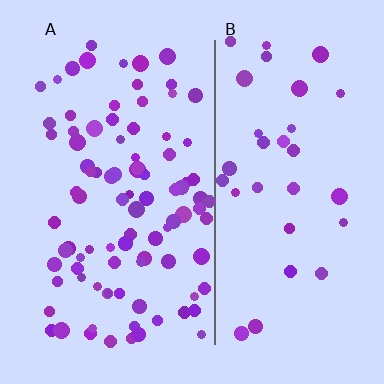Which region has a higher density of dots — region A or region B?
A (the left).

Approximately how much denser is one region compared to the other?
Approximately 2.8× — region A over region B.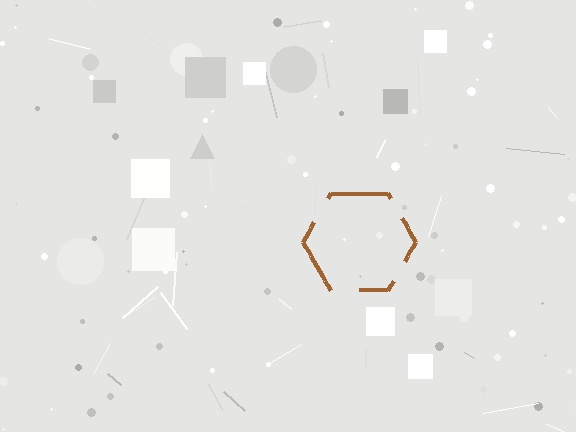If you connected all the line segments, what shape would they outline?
They would outline a hexagon.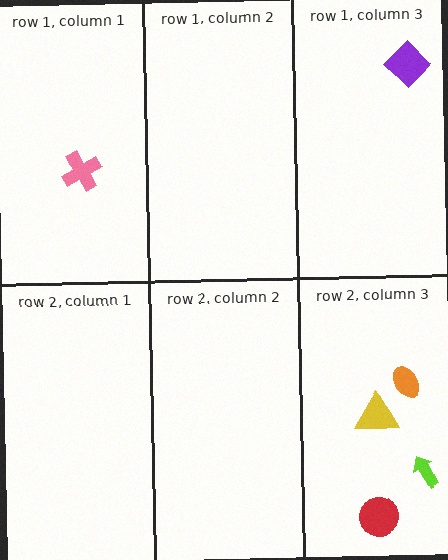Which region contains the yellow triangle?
The row 2, column 3 region.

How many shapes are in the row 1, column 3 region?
1.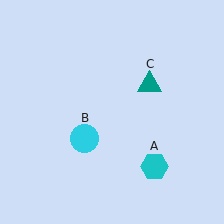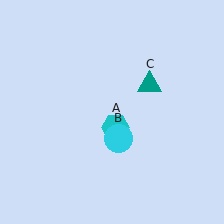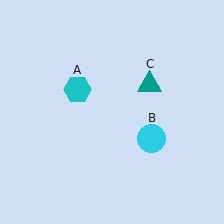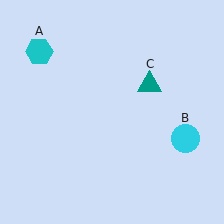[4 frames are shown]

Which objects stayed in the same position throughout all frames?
Teal triangle (object C) remained stationary.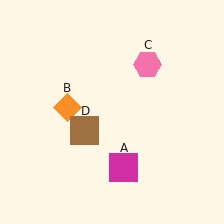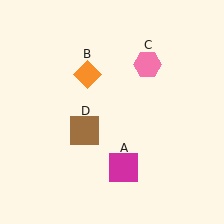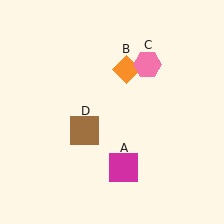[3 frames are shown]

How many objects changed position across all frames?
1 object changed position: orange diamond (object B).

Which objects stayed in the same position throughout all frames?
Magenta square (object A) and pink hexagon (object C) and brown square (object D) remained stationary.